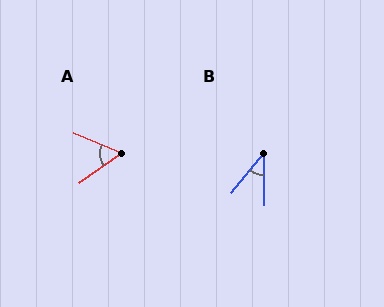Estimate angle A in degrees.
Approximately 58 degrees.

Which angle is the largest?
A, at approximately 58 degrees.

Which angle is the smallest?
B, at approximately 40 degrees.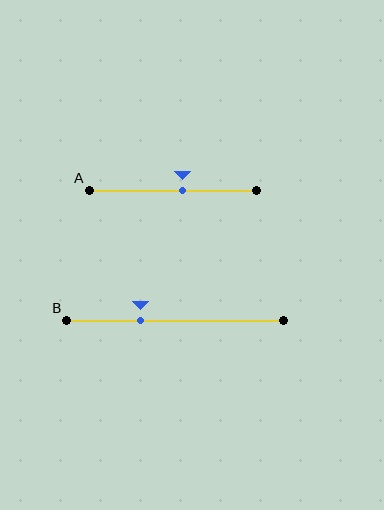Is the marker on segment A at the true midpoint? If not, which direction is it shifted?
No, the marker on segment A is shifted to the right by about 6% of the segment length.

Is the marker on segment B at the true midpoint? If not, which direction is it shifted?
No, the marker on segment B is shifted to the left by about 16% of the segment length.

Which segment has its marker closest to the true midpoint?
Segment A has its marker closest to the true midpoint.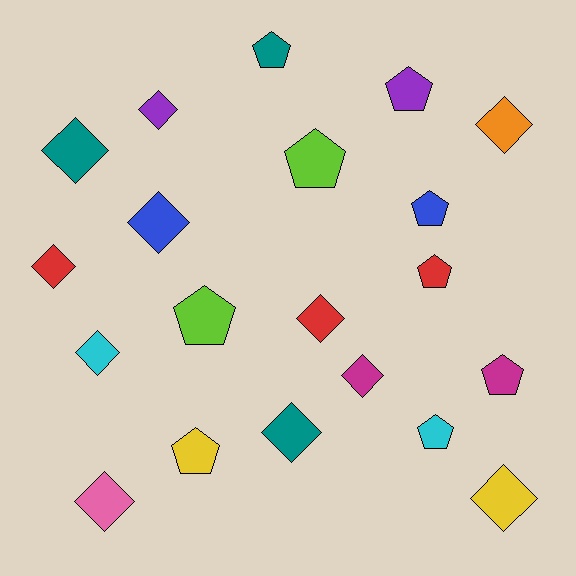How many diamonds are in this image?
There are 11 diamonds.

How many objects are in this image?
There are 20 objects.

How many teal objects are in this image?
There are 3 teal objects.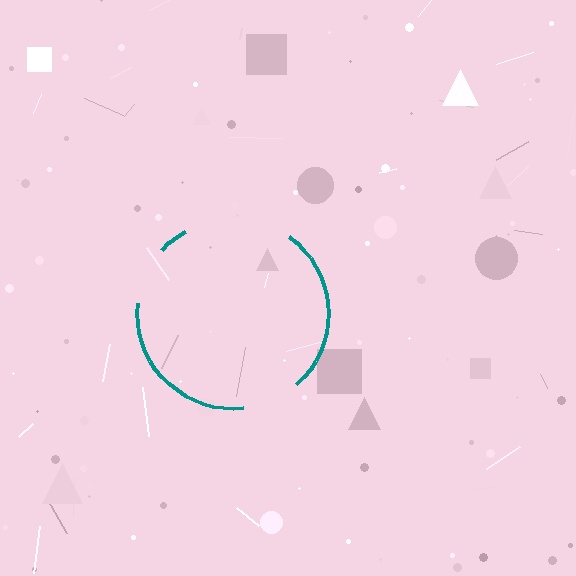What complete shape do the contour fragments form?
The contour fragments form a circle.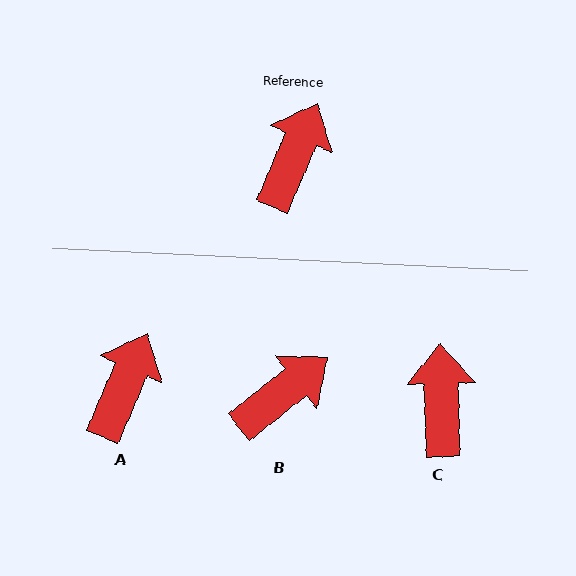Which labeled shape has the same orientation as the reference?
A.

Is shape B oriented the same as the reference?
No, it is off by about 28 degrees.